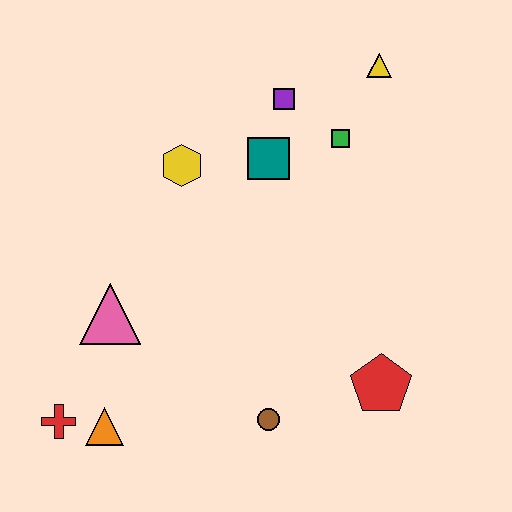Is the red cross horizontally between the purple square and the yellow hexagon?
No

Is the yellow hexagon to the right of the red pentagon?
No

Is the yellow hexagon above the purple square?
No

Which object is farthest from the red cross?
The yellow triangle is farthest from the red cross.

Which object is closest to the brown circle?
The red pentagon is closest to the brown circle.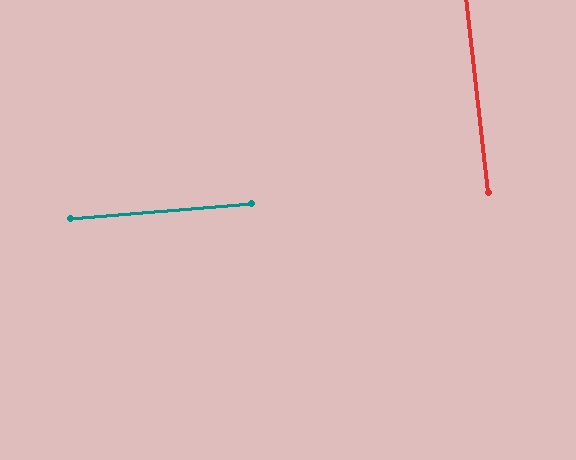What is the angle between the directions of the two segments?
Approximately 88 degrees.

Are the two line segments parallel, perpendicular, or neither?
Perpendicular — they meet at approximately 88°.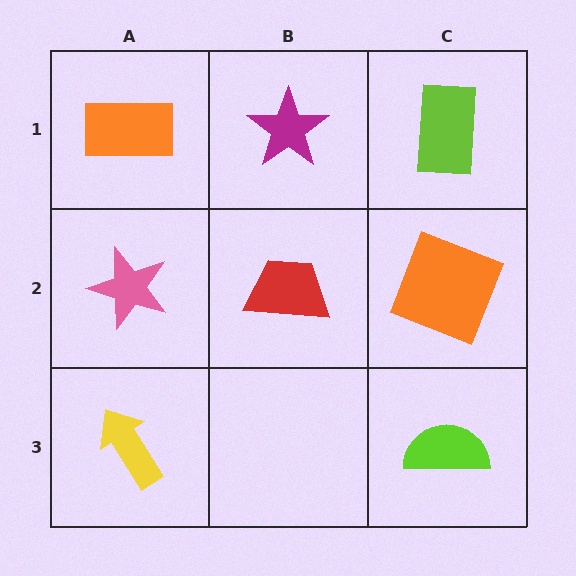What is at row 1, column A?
An orange rectangle.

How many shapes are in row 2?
3 shapes.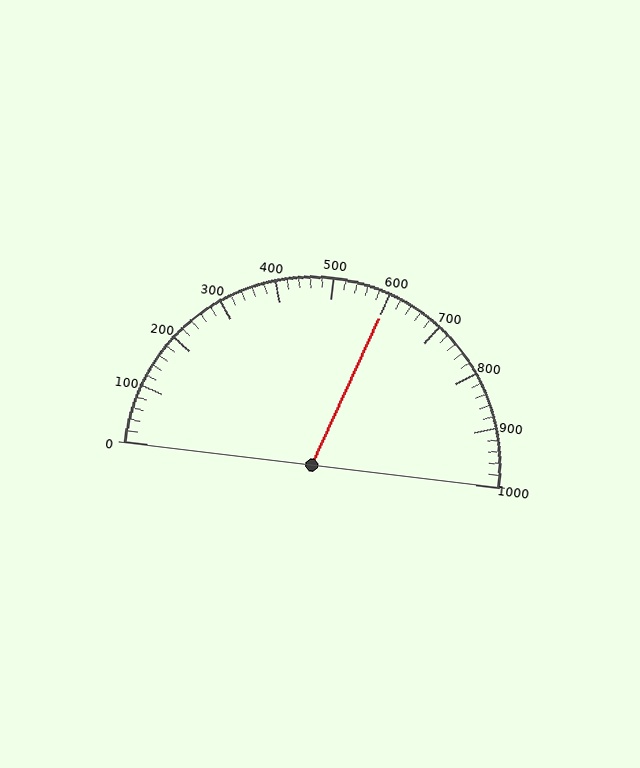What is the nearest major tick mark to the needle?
The nearest major tick mark is 600.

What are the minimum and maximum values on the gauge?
The gauge ranges from 0 to 1000.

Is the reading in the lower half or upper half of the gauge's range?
The reading is in the upper half of the range (0 to 1000).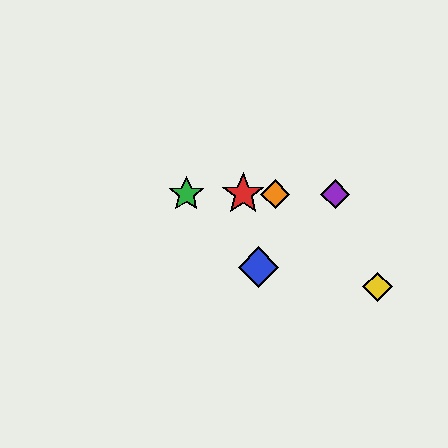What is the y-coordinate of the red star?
The red star is at y≈194.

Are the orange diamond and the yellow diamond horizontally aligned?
No, the orange diamond is at y≈194 and the yellow diamond is at y≈287.